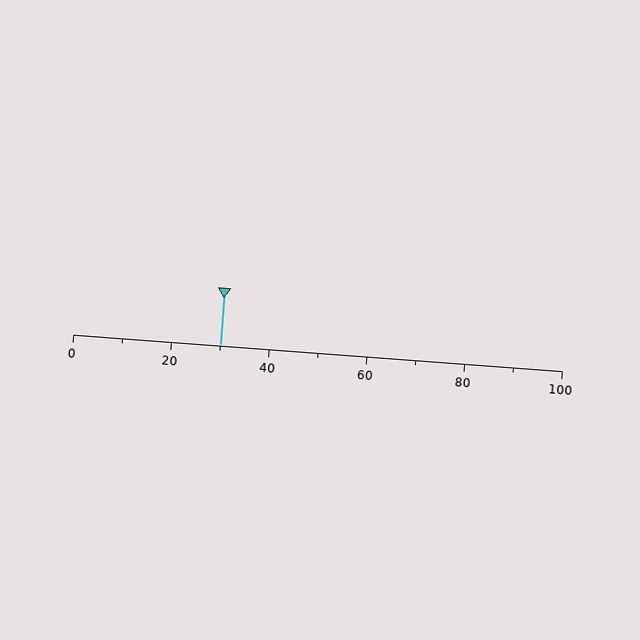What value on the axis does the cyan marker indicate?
The marker indicates approximately 30.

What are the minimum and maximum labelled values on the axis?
The axis runs from 0 to 100.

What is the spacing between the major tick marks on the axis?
The major ticks are spaced 20 apart.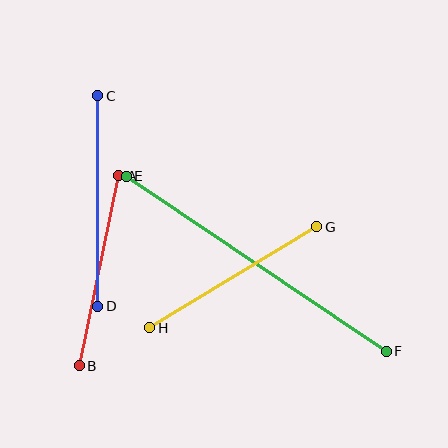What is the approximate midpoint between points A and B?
The midpoint is at approximately (99, 271) pixels.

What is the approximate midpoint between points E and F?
The midpoint is at approximately (256, 264) pixels.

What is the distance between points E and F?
The distance is approximately 313 pixels.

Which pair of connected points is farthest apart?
Points E and F are farthest apart.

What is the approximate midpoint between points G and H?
The midpoint is at approximately (233, 277) pixels.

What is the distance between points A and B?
The distance is approximately 194 pixels.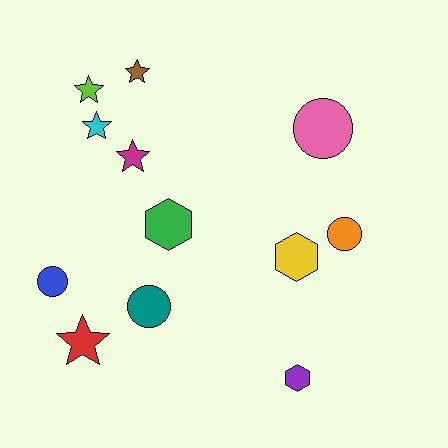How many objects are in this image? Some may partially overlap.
There are 12 objects.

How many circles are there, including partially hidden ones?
There are 4 circles.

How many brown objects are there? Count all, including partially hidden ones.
There is 1 brown object.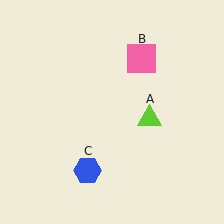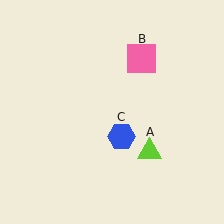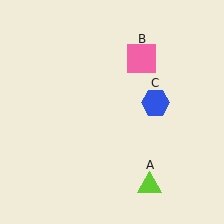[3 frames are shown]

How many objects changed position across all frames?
2 objects changed position: lime triangle (object A), blue hexagon (object C).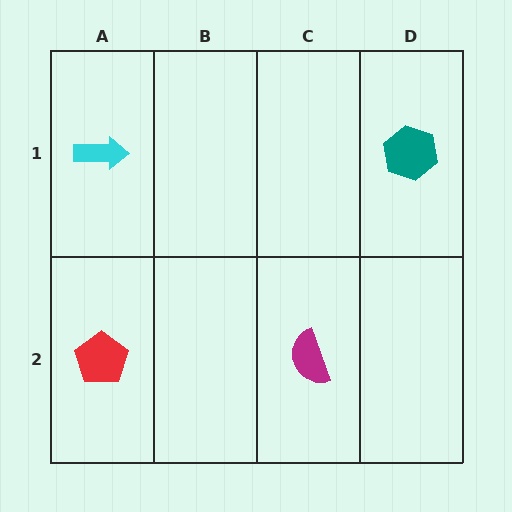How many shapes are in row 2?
2 shapes.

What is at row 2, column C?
A magenta semicircle.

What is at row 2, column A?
A red pentagon.